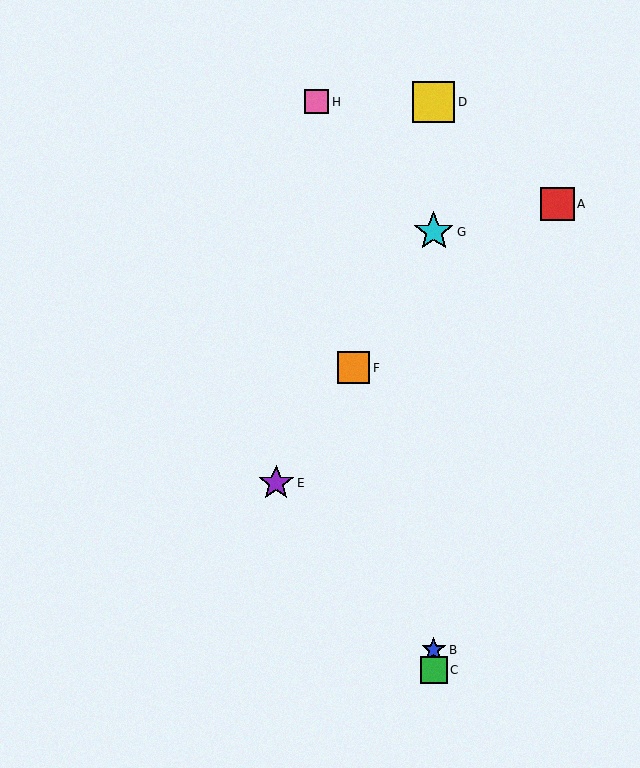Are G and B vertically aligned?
Yes, both are at x≈434.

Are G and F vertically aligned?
No, G is at x≈434 and F is at x≈353.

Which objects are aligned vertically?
Objects B, C, D, G are aligned vertically.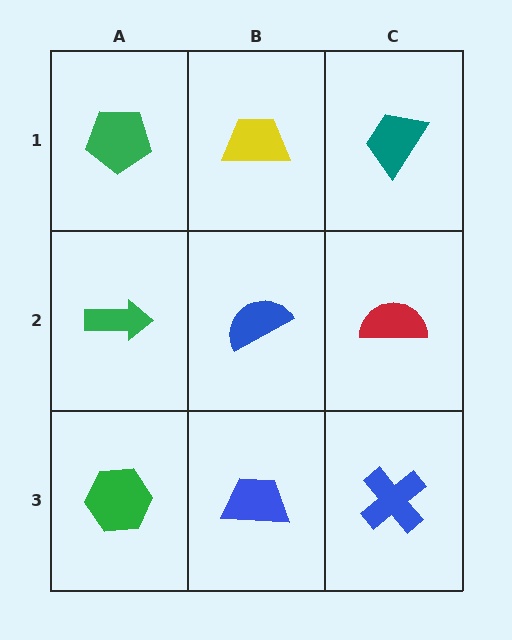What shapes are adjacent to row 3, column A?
A green arrow (row 2, column A), a blue trapezoid (row 3, column B).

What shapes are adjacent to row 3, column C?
A red semicircle (row 2, column C), a blue trapezoid (row 3, column B).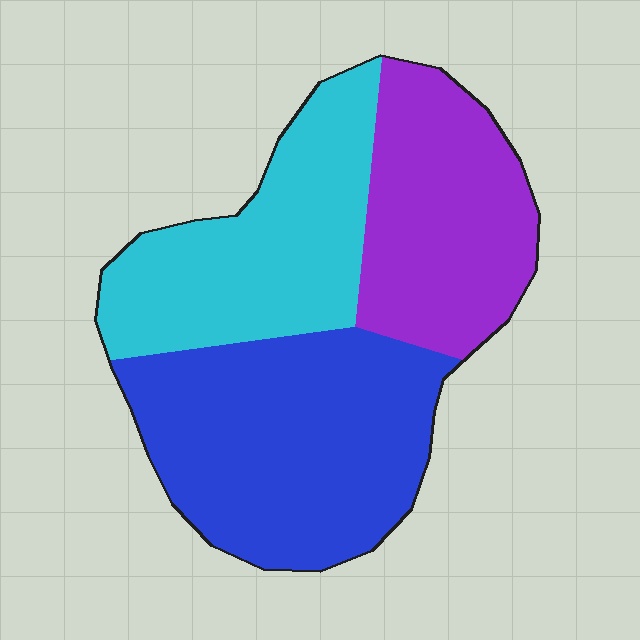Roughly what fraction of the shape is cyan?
Cyan covers roughly 30% of the shape.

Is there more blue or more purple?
Blue.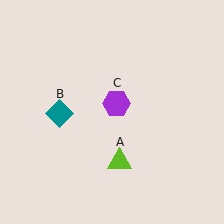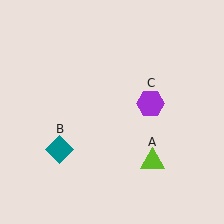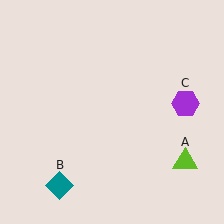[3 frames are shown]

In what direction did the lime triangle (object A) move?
The lime triangle (object A) moved right.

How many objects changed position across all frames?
3 objects changed position: lime triangle (object A), teal diamond (object B), purple hexagon (object C).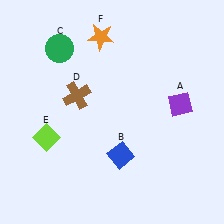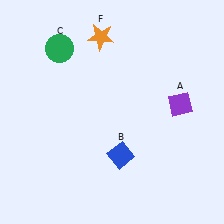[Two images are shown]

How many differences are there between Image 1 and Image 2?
There are 2 differences between the two images.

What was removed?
The brown cross (D), the lime diamond (E) were removed in Image 2.